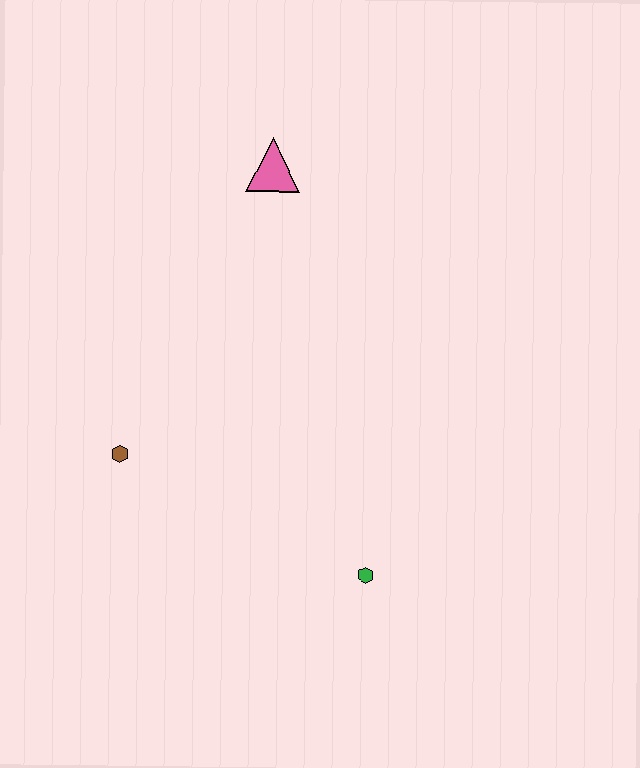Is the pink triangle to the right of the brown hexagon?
Yes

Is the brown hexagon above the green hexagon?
Yes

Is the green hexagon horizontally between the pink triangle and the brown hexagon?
No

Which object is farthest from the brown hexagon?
The pink triangle is farthest from the brown hexagon.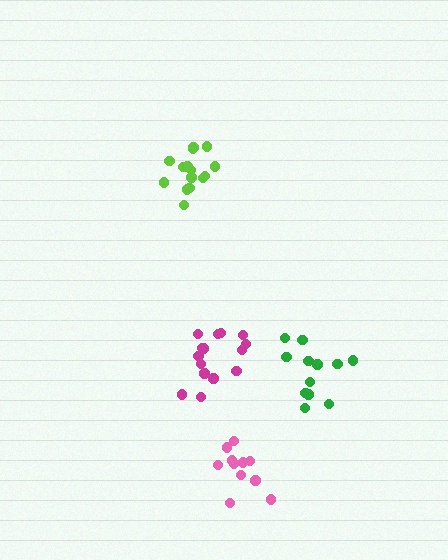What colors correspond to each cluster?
The clusters are colored: lime, magenta, green, pink.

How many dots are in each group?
Group 1: 15 dots, Group 2: 15 dots, Group 3: 12 dots, Group 4: 11 dots (53 total).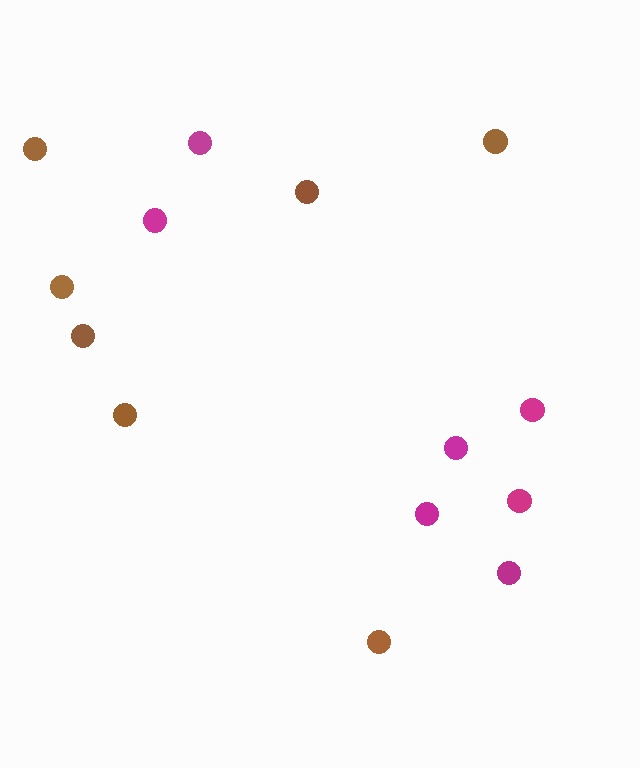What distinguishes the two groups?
There are 2 groups: one group of brown circles (7) and one group of magenta circles (7).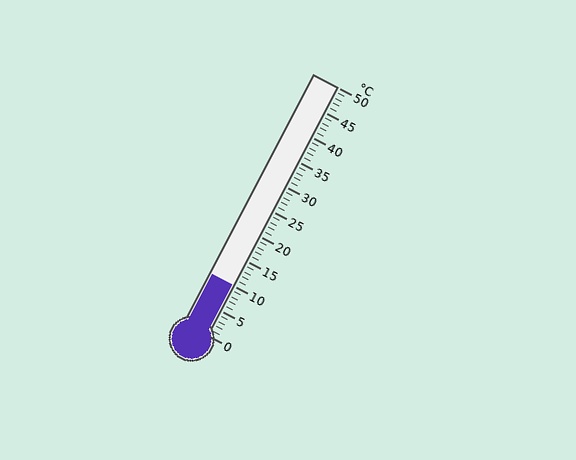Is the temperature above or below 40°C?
The temperature is below 40°C.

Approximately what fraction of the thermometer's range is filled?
The thermometer is filled to approximately 20% of its range.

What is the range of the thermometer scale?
The thermometer scale ranges from 0°C to 50°C.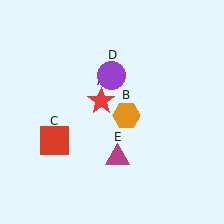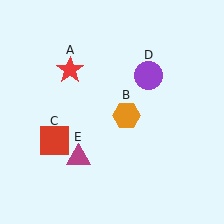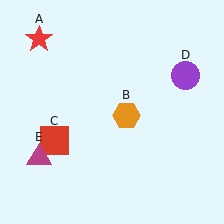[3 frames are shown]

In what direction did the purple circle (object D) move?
The purple circle (object D) moved right.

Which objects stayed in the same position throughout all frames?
Orange hexagon (object B) and red square (object C) remained stationary.